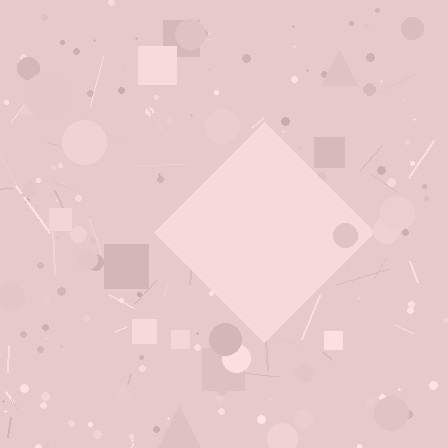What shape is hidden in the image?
A diamond is hidden in the image.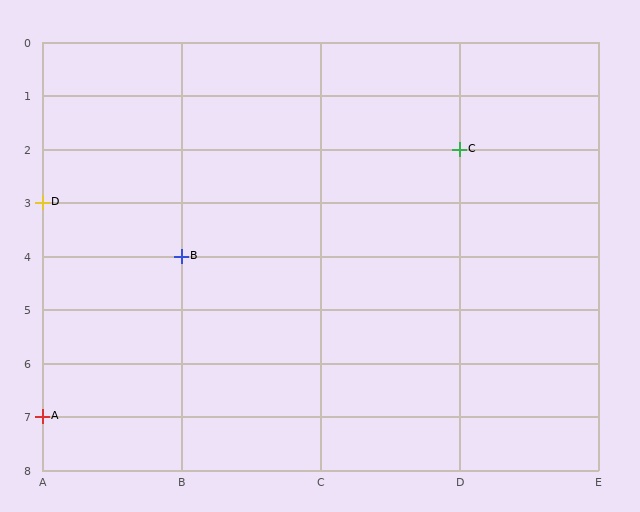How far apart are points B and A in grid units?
Points B and A are 1 column and 3 rows apart (about 3.2 grid units diagonally).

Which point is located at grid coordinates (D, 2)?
Point C is at (D, 2).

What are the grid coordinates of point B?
Point B is at grid coordinates (B, 4).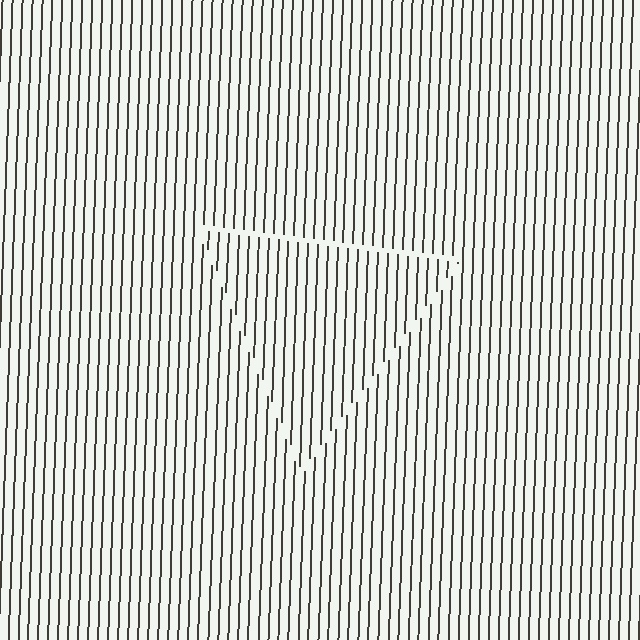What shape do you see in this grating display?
An illusory triangle. The interior of the shape contains the same grating, shifted by half a period — the contour is defined by the phase discontinuity where line-ends from the inner and outer gratings abut.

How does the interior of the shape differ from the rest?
The interior of the shape contains the same grating, shifted by half a period — the contour is defined by the phase discontinuity where line-ends from the inner and outer gratings abut.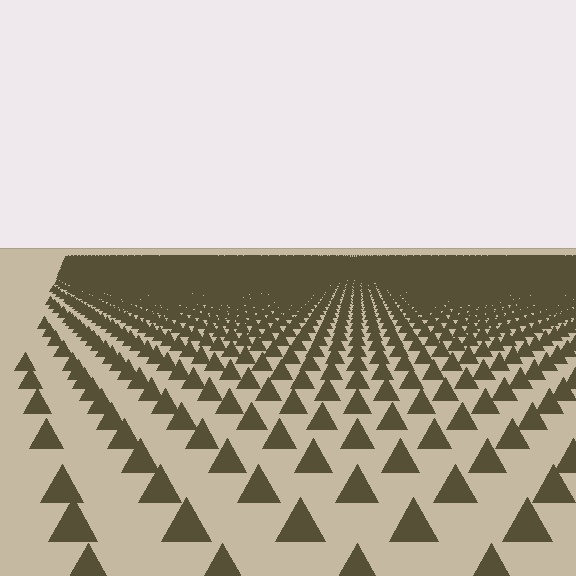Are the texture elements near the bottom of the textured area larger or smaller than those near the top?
Larger. Near the bottom, elements are closer to the viewer and appear at a bigger on-screen size.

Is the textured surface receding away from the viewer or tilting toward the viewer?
The surface is receding away from the viewer. Texture elements get smaller and denser toward the top.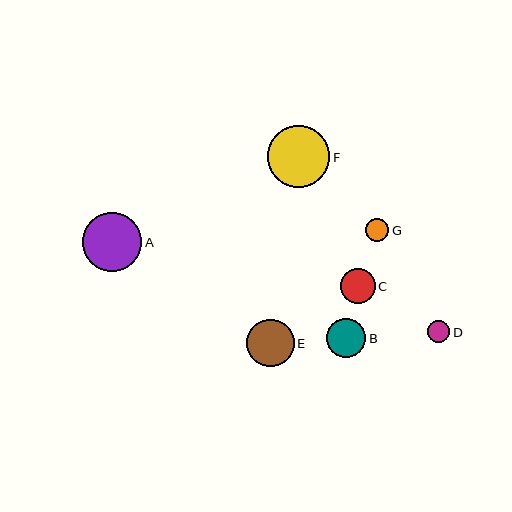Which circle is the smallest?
Circle D is the smallest with a size of approximately 22 pixels.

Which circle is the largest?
Circle F is the largest with a size of approximately 62 pixels.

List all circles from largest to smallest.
From largest to smallest: F, A, E, B, C, G, D.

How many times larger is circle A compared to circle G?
Circle A is approximately 2.5 times the size of circle G.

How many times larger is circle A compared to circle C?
Circle A is approximately 1.7 times the size of circle C.